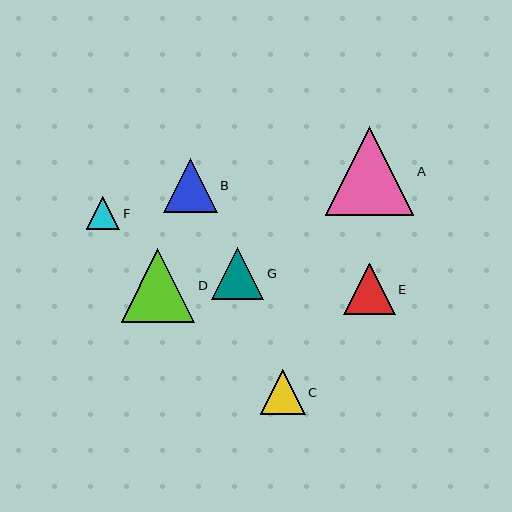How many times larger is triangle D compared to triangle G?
Triangle D is approximately 1.4 times the size of triangle G.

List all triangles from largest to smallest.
From largest to smallest: A, D, B, G, E, C, F.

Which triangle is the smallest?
Triangle F is the smallest with a size of approximately 33 pixels.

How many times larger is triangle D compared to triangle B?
Triangle D is approximately 1.4 times the size of triangle B.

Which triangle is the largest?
Triangle A is the largest with a size of approximately 89 pixels.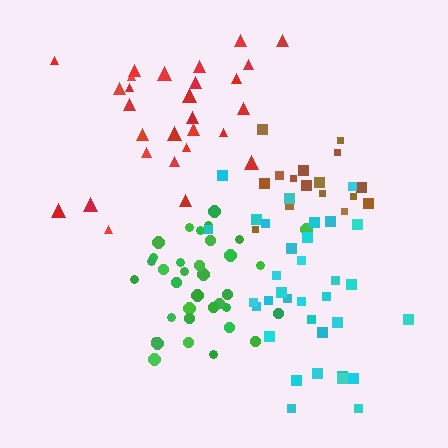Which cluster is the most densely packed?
Green.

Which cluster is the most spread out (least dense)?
Red.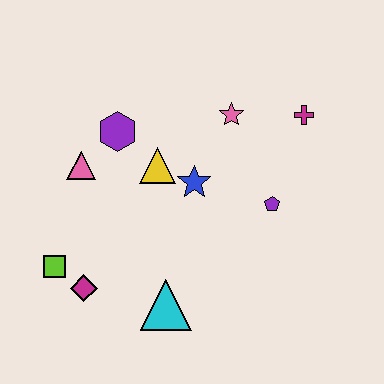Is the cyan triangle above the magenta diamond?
No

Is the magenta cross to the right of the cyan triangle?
Yes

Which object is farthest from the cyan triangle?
The magenta cross is farthest from the cyan triangle.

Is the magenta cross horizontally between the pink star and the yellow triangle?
No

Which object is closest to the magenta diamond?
The lime square is closest to the magenta diamond.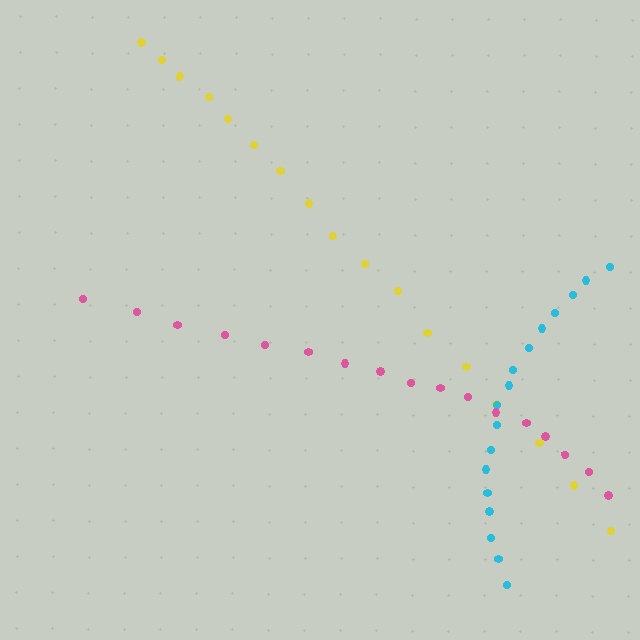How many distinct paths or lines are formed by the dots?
There are 3 distinct paths.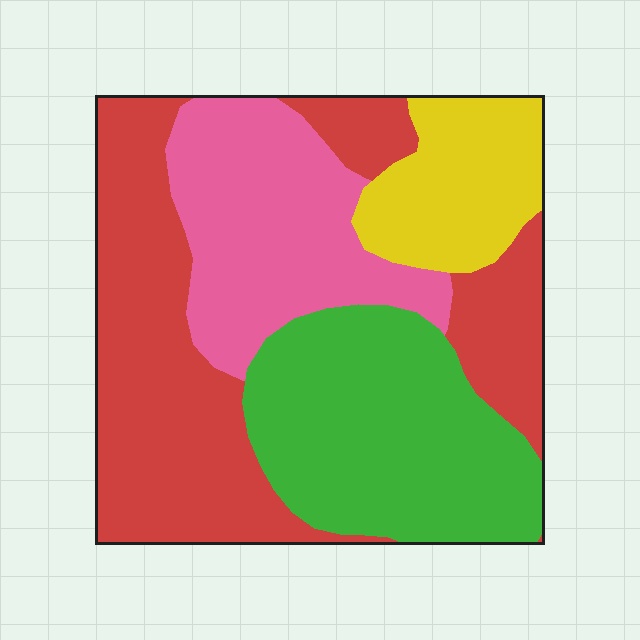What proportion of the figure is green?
Green covers roughly 25% of the figure.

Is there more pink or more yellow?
Pink.